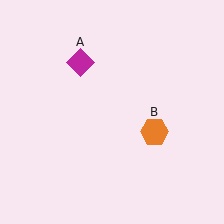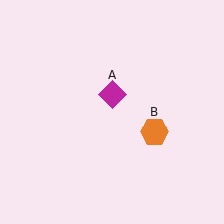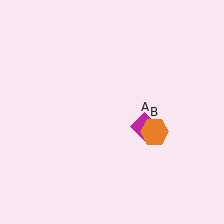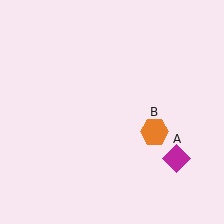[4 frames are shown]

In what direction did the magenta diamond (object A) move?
The magenta diamond (object A) moved down and to the right.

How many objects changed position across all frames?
1 object changed position: magenta diamond (object A).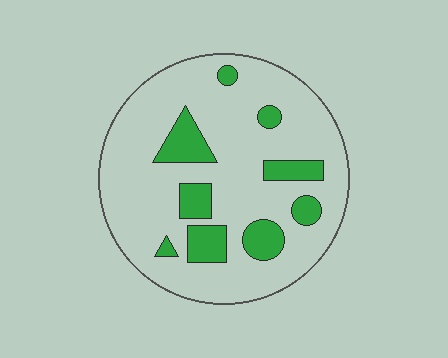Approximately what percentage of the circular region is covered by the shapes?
Approximately 20%.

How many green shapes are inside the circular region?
9.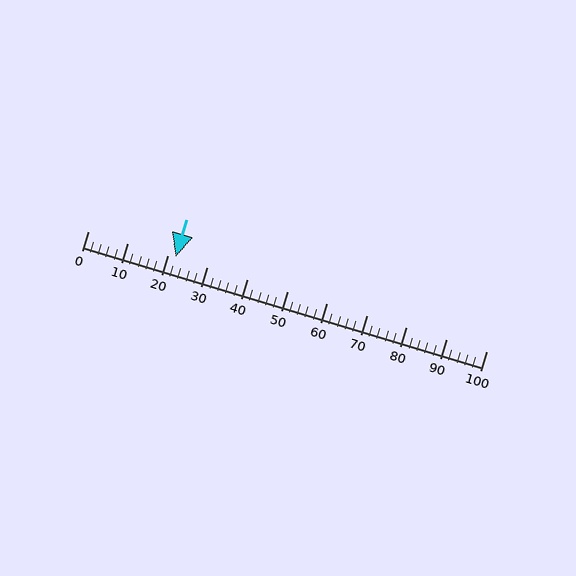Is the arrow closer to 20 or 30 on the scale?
The arrow is closer to 20.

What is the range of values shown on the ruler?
The ruler shows values from 0 to 100.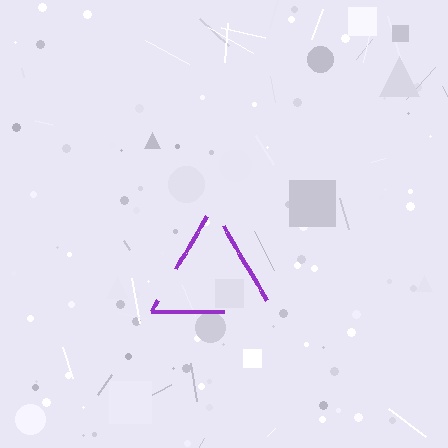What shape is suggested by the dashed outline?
The dashed outline suggests a triangle.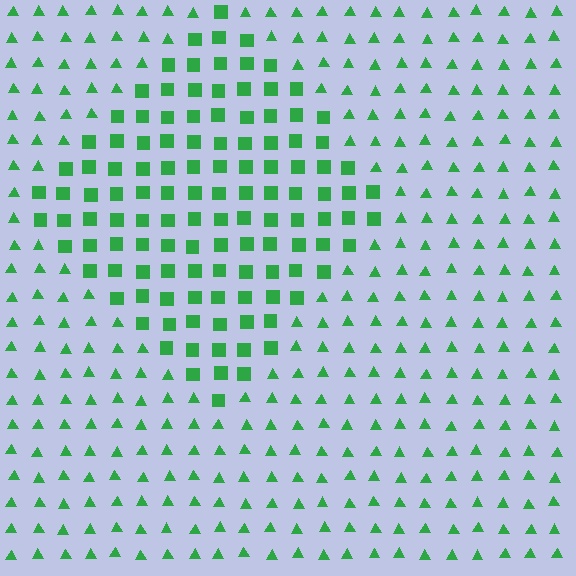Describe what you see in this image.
The image is filled with small green elements arranged in a uniform grid. A diamond-shaped region contains squares, while the surrounding area contains triangles. The boundary is defined purely by the change in element shape.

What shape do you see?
I see a diamond.